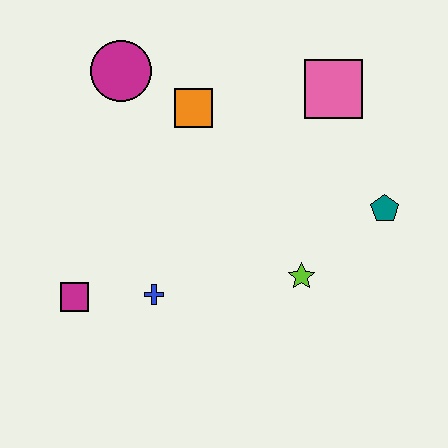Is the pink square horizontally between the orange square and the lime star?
No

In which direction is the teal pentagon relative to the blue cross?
The teal pentagon is to the right of the blue cross.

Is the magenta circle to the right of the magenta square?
Yes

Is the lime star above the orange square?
No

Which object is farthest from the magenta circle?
The teal pentagon is farthest from the magenta circle.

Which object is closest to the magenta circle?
The orange square is closest to the magenta circle.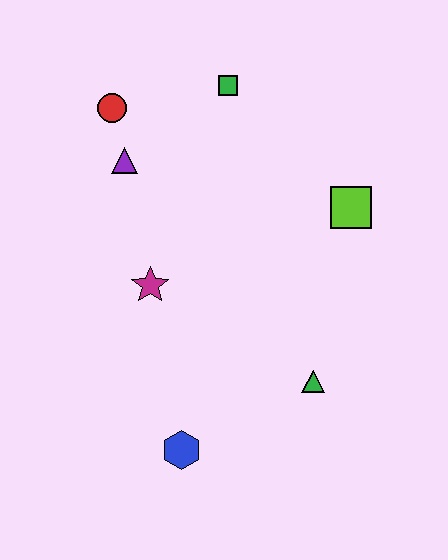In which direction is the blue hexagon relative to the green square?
The blue hexagon is below the green square.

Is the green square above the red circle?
Yes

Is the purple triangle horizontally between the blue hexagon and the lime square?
No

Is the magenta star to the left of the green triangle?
Yes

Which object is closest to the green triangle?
The blue hexagon is closest to the green triangle.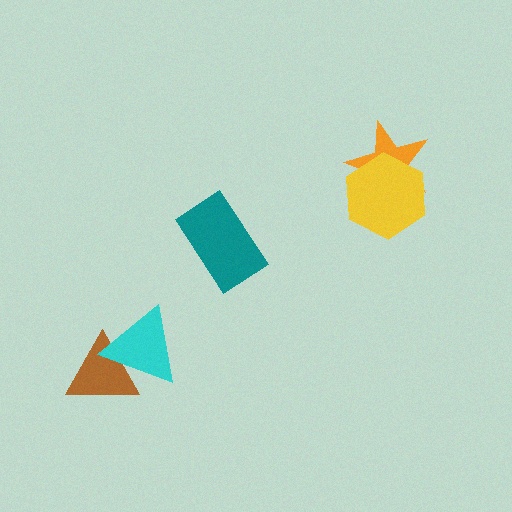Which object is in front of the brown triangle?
The cyan triangle is in front of the brown triangle.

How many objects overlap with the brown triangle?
1 object overlaps with the brown triangle.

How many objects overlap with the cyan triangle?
1 object overlaps with the cyan triangle.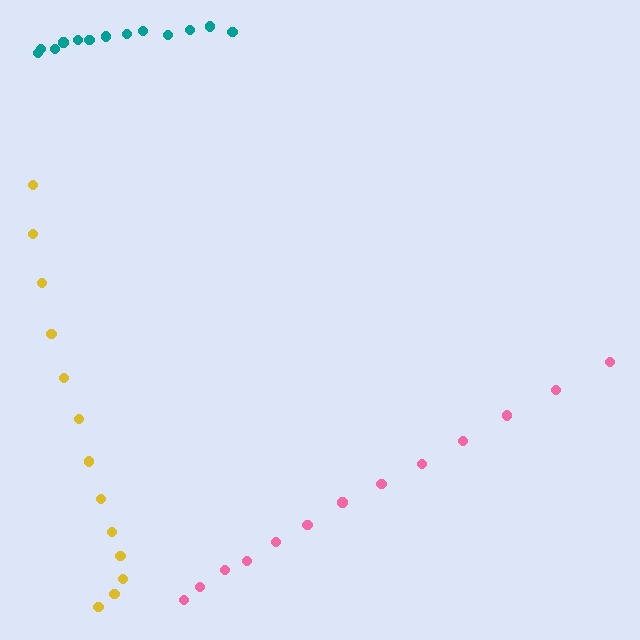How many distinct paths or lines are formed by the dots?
There are 3 distinct paths.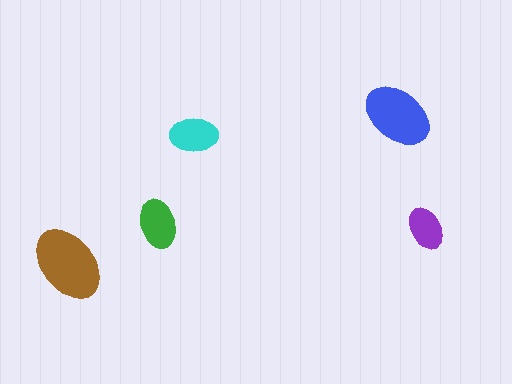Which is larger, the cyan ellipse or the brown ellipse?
The brown one.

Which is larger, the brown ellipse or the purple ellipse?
The brown one.